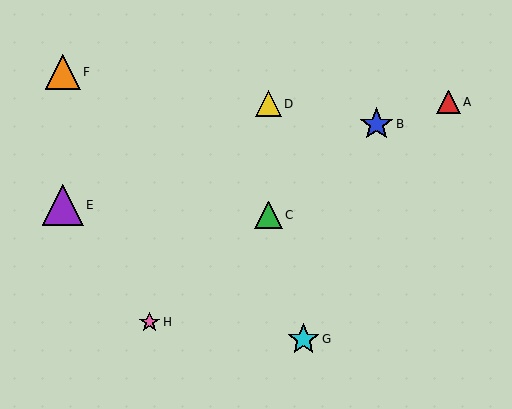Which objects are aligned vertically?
Objects C, D are aligned vertically.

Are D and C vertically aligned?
Yes, both are at x≈268.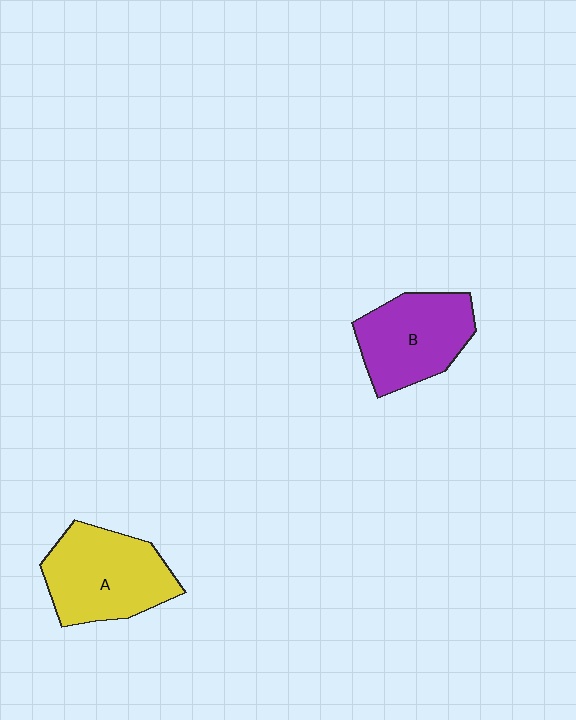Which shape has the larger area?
Shape A (yellow).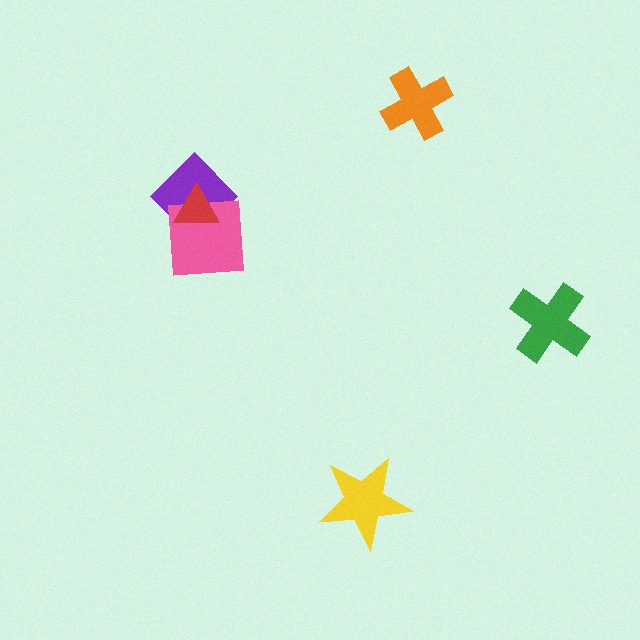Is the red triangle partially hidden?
No, no other shape covers it.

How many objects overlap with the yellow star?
0 objects overlap with the yellow star.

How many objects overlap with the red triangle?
2 objects overlap with the red triangle.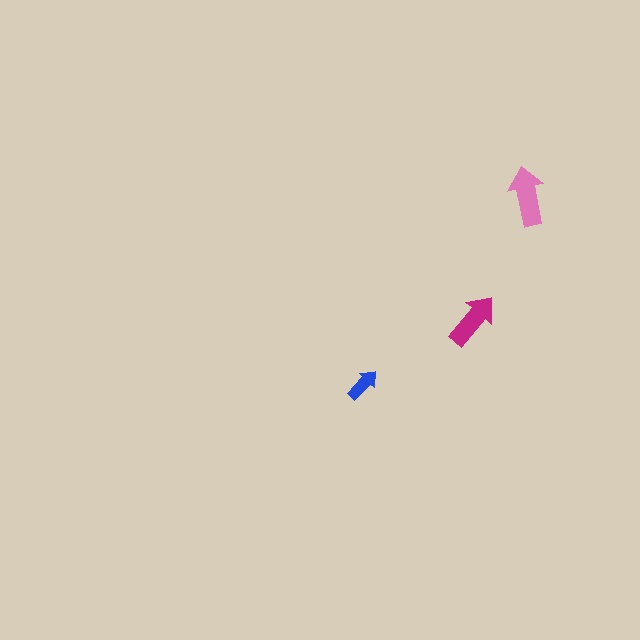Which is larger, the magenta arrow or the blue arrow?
The magenta one.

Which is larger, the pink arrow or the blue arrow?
The pink one.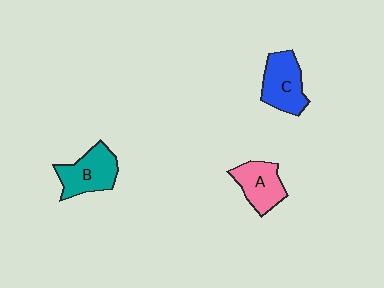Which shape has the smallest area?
Shape A (pink).